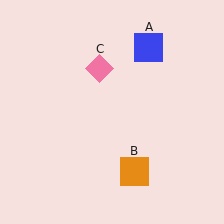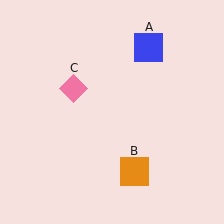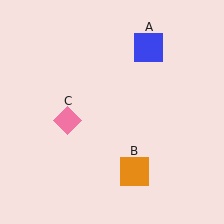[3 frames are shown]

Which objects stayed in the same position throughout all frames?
Blue square (object A) and orange square (object B) remained stationary.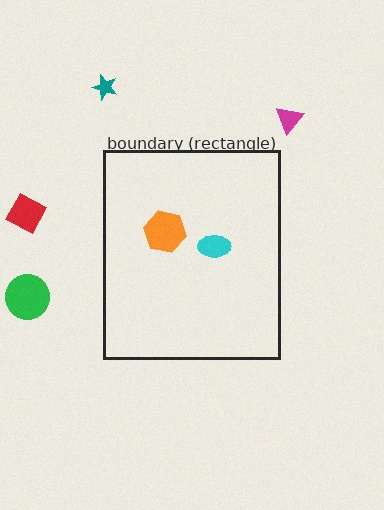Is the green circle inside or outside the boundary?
Outside.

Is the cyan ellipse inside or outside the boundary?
Inside.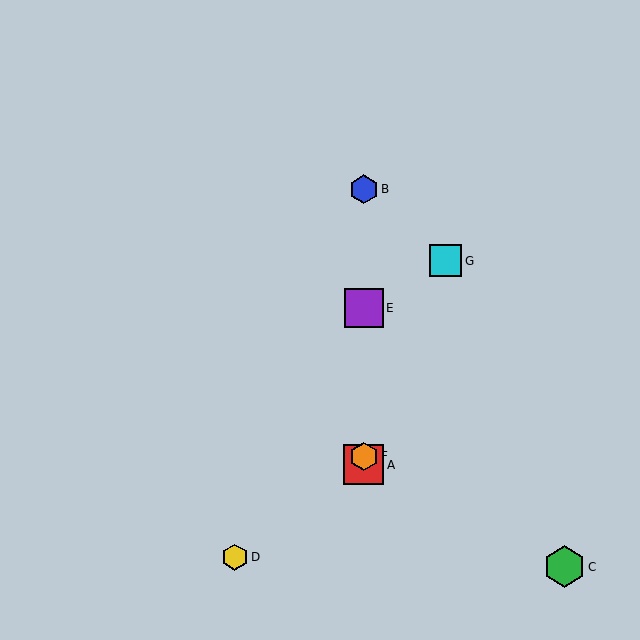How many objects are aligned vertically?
4 objects (A, B, E, F) are aligned vertically.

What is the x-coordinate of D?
Object D is at x≈235.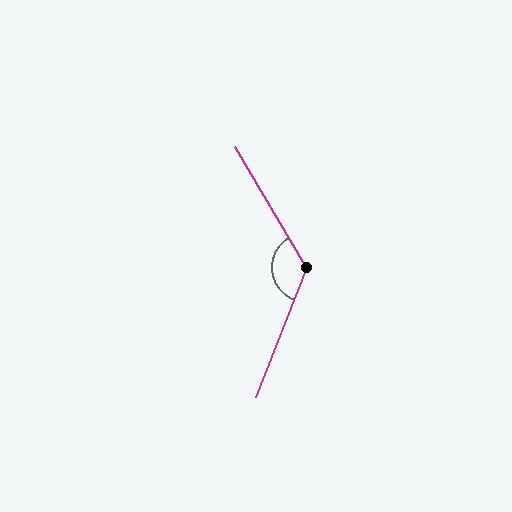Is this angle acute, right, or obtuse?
It is obtuse.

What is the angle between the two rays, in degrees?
Approximately 128 degrees.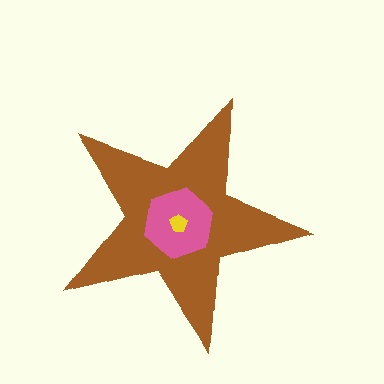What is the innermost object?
The yellow pentagon.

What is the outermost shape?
The brown star.